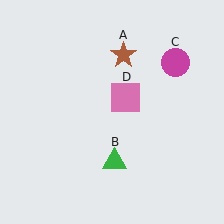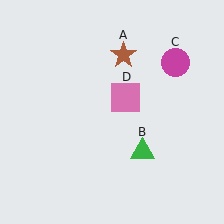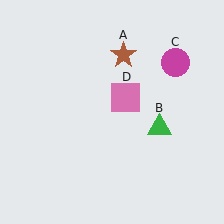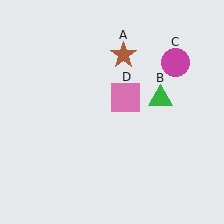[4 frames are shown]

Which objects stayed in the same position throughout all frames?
Brown star (object A) and magenta circle (object C) and pink square (object D) remained stationary.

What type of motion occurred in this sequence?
The green triangle (object B) rotated counterclockwise around the center of the scene.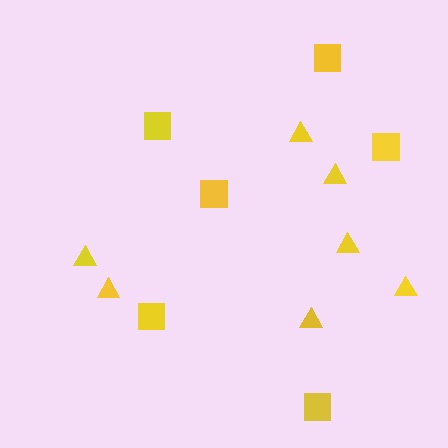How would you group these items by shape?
There are 2 groups: one group of triangles (7) and one group of squares (6).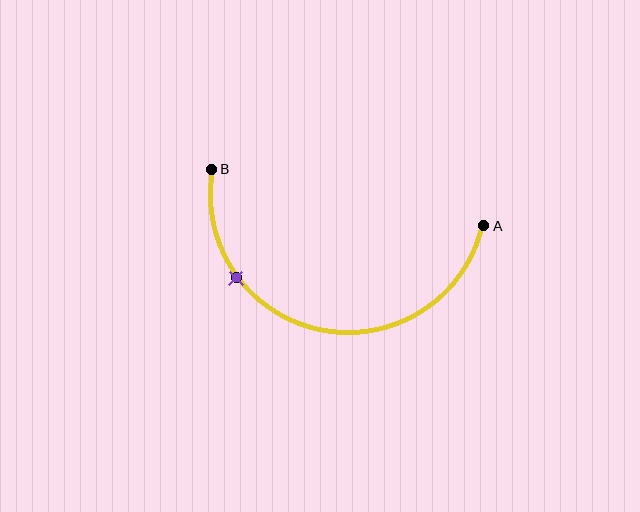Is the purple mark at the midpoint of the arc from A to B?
No. The purple mark lies on the arc but is closer to endpoint B. The arc midpoint would be at the point on the curve equidistant along the arc from both A and B.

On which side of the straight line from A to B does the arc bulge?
The arc bulges below the straight line connecting A and B.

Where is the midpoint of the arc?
The arc midpoint is the point on the curve farthest from the straight line joining A and B. It sits below that line.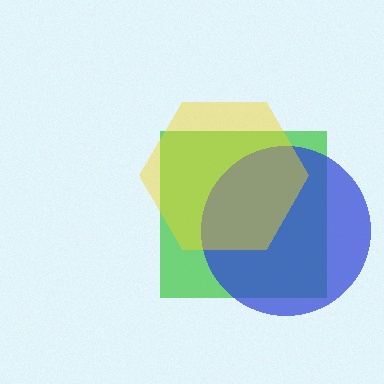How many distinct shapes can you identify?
There are 3 distinct shapes: a green square, a blue circle, a yellow hexagon.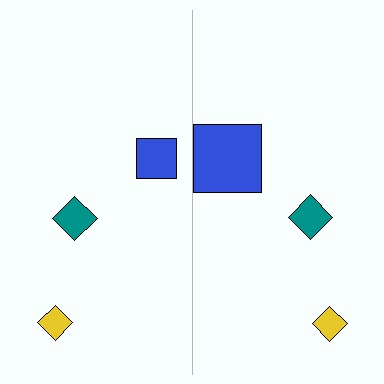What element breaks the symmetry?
The blue square on the right side has a different size than its mirror counterpart.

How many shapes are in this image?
There are 6 shapes in this image.